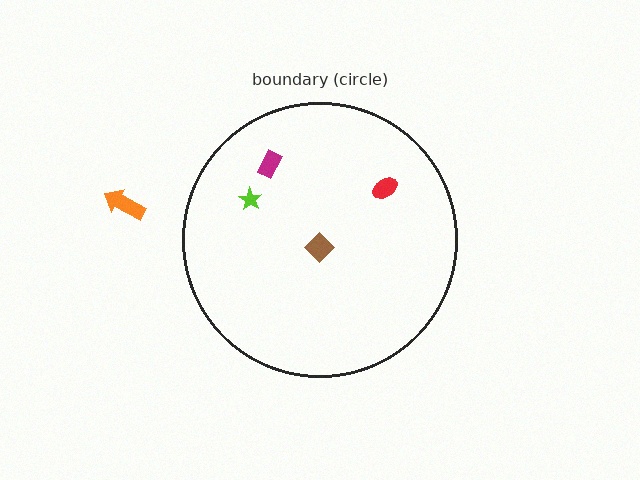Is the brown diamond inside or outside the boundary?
Inside.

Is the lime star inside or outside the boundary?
Inside.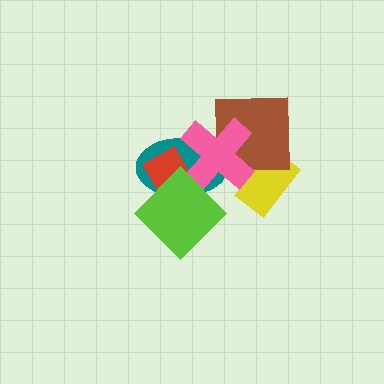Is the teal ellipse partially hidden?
Yes, it is partially covered by another shape.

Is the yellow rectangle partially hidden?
Yes, it is partially covered by another shape.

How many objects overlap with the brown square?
2 objects overlap with the brown square.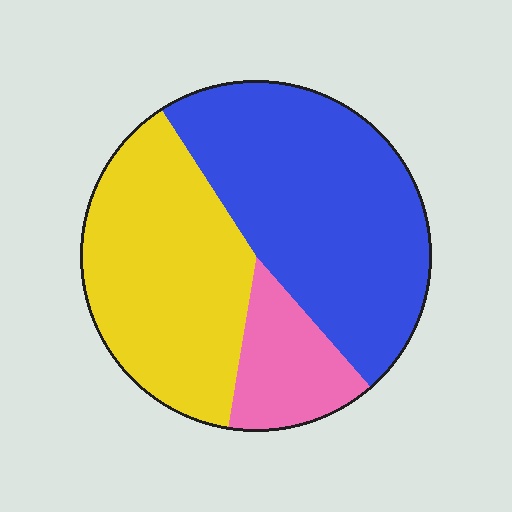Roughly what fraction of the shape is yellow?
Yellow covers about 40% of the shape.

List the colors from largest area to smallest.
From largest to smallest: blue, yellow, pink.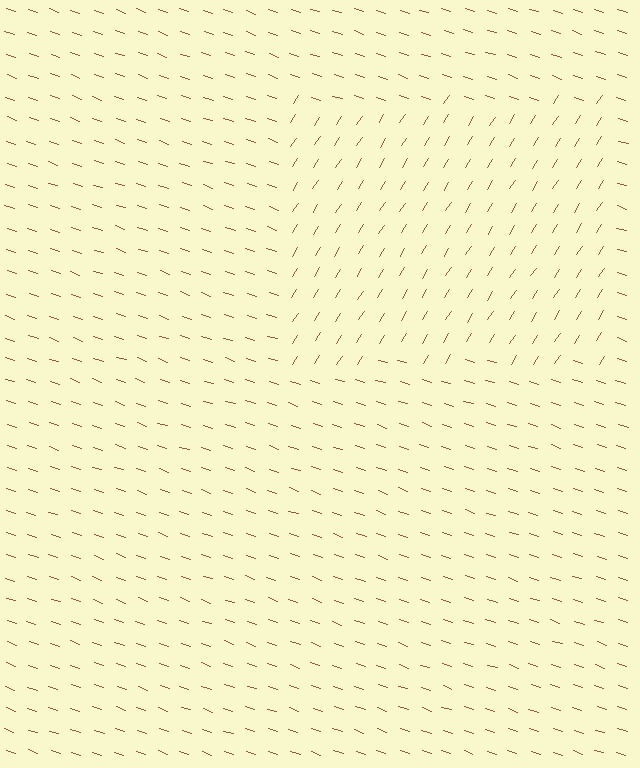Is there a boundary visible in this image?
Yes, there is a texture boundary formed by a change in line orientation.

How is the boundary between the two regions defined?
The boundary is defined purely by a change in line orientation (approximately 77 degrees difference). All lines are the same color and thickness.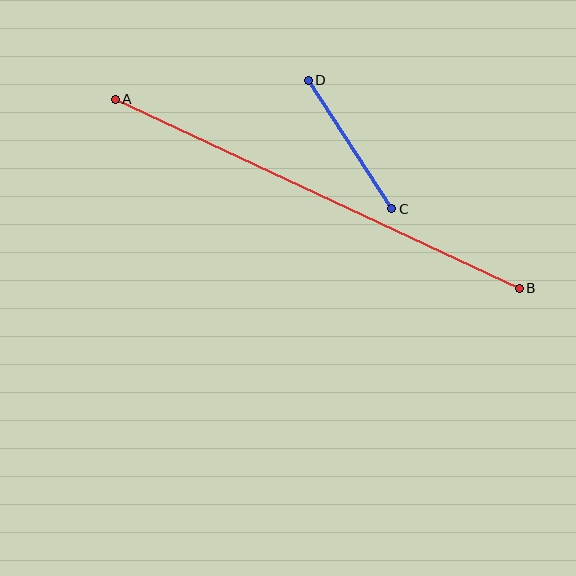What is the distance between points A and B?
The distance is approximately 446 pixels.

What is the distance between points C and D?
The distance is approximately 153 pixels.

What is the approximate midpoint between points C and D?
The midpoint is at approximately (350, 144) pixels.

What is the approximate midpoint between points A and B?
The midpoint is at approximately (317, 194) pixels.